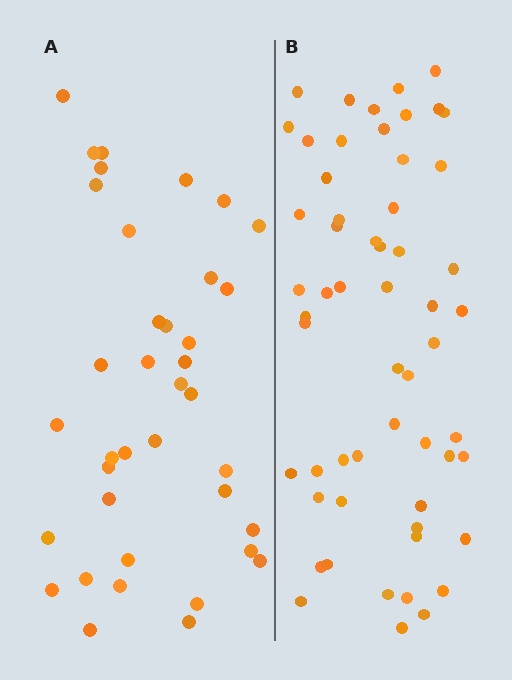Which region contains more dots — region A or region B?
Region B (the right region) has more dots.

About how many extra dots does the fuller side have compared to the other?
Region B has approximately 20 more dots than region A.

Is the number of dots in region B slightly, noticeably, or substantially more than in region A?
Region B has substantially more. The ratio is roughly 1.5 to 1.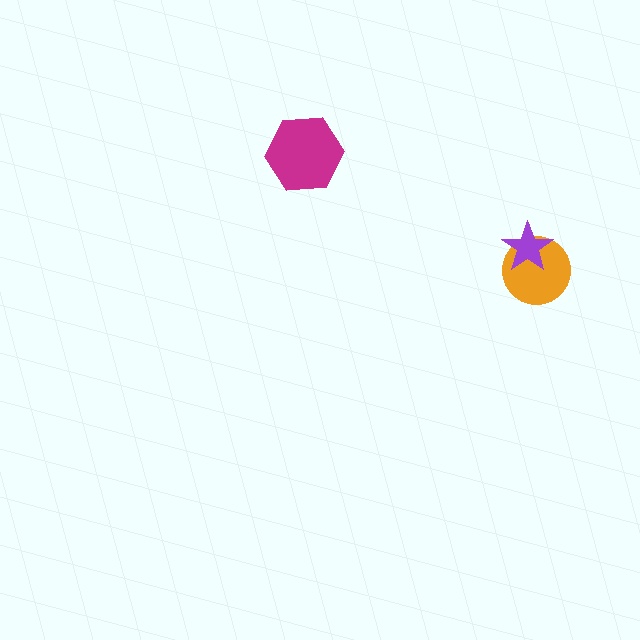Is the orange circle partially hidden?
Yes, it is partially covered by another shape.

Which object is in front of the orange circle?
The purple star is in front of the orange circle.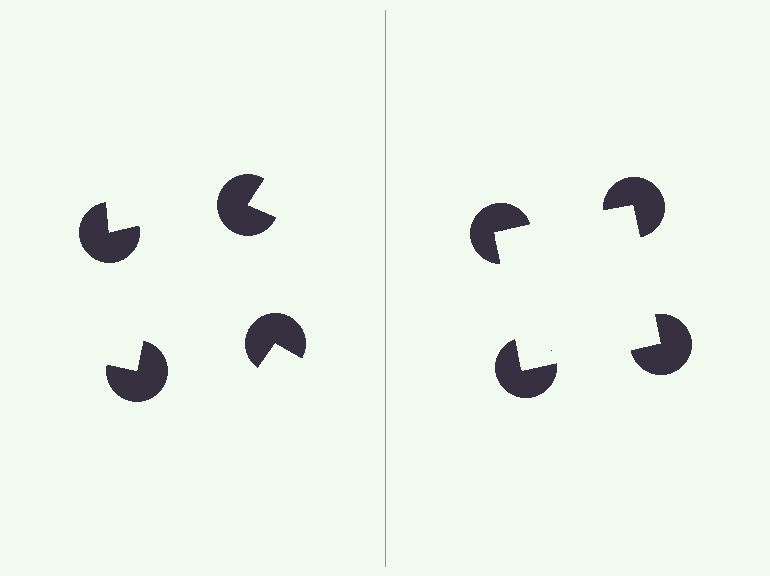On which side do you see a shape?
An illusory square appears on the right side. On the left side the wedge cuts are rotated, so no coherent shape forms.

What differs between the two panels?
The pac-man discs are positioned identically on both sides; only the wedge orientations differ. On the right they align to a square; on the left they are misaligned.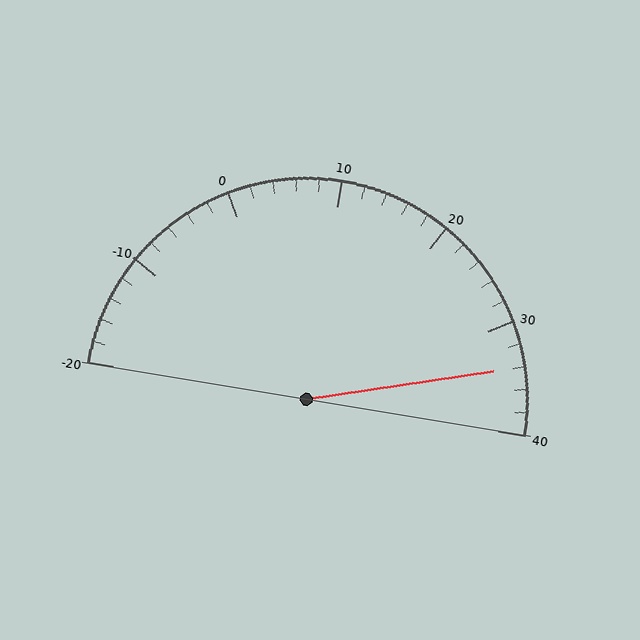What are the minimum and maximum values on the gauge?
The gauge ranges from -20 to 40.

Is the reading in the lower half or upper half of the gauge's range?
The reading is in the upper half of the range (-20 to 40).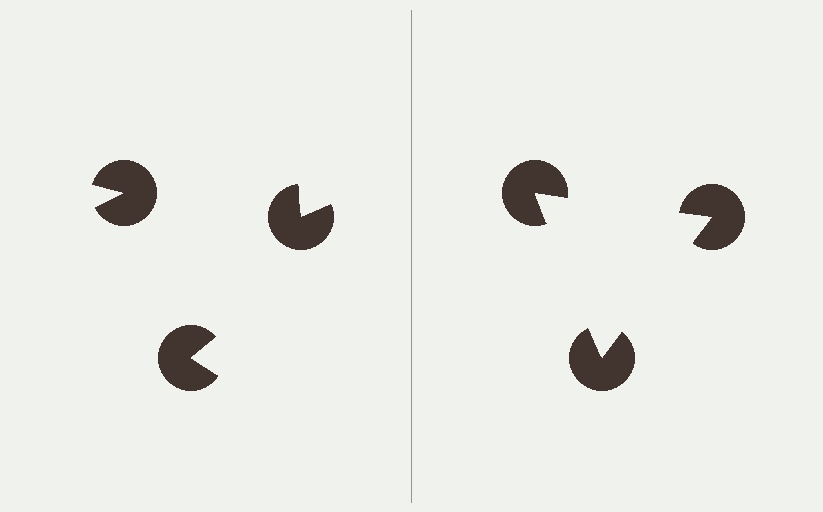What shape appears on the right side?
An illusory triangle.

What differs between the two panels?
The pac-man discs are positioned identically on both sides; only the wedge orientations differ. On the right they align to a triangle; on the left they are misaligned.